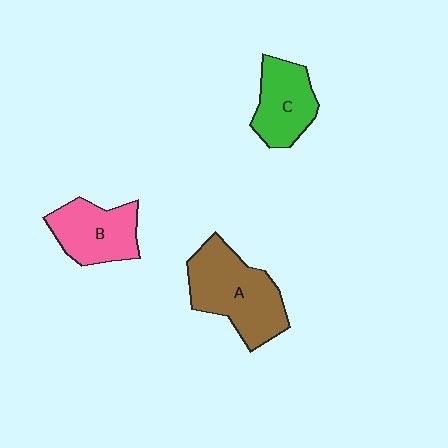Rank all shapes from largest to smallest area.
From largest to smallest: A (brown), B (pink), C (green).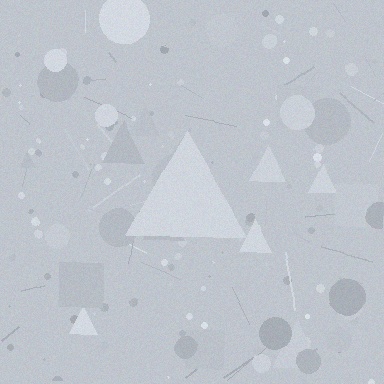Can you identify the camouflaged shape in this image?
The camouflaged shape is a triangle.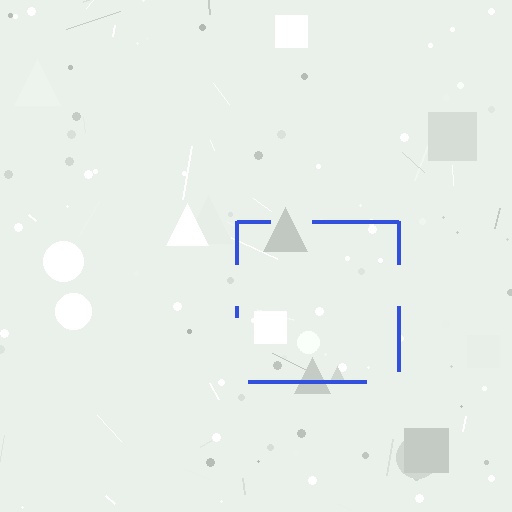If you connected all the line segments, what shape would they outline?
They would outline a square.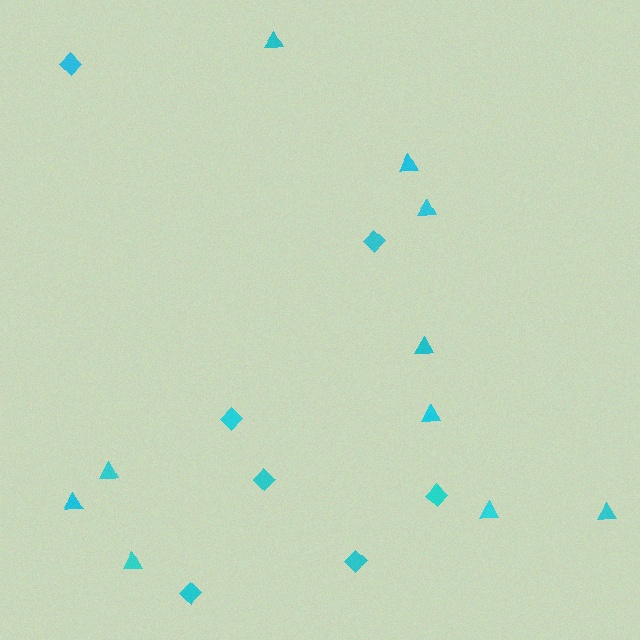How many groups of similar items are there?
There are 2 groups: one group of diamonds (7) and one group of triangles (10).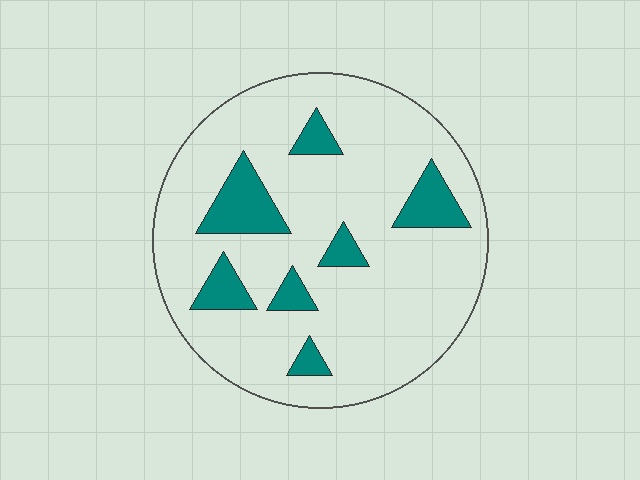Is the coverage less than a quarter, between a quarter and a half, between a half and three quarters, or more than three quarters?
Less than a quarter.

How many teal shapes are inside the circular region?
7.